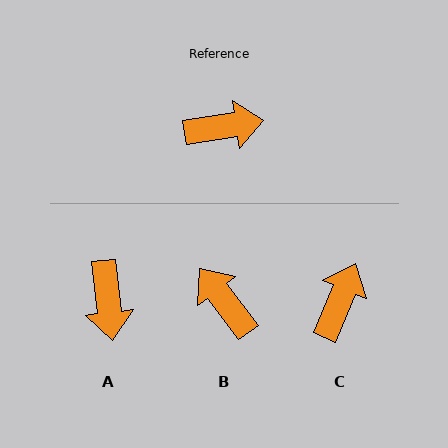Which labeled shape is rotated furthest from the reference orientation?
B, about 119 degrees away.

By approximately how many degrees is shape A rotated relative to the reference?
Approximately 92 degrees clockwise.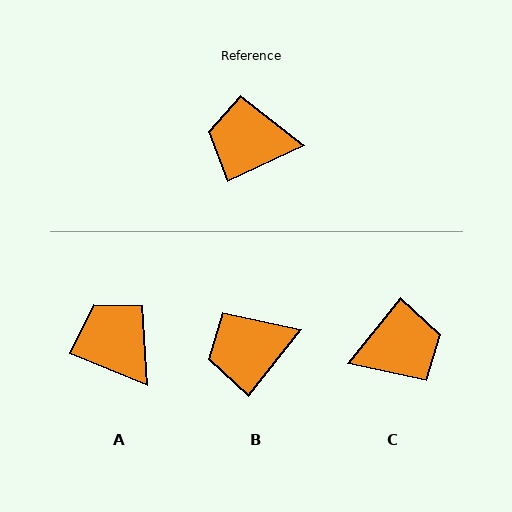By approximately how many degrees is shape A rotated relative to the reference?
Approximately 48 degrees clockwise.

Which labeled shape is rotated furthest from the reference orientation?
C, about 154 degrees away.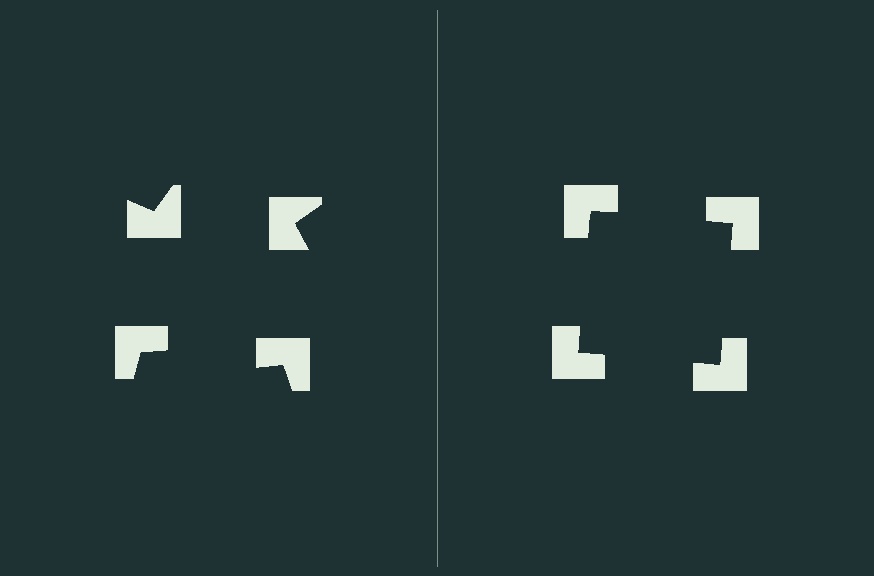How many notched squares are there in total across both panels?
8 — 4 on each side.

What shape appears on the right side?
An illusory square.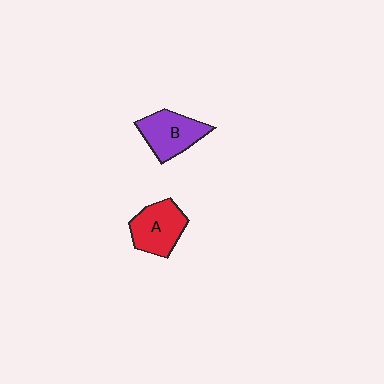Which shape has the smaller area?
Shape B (purple).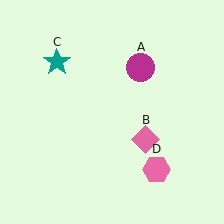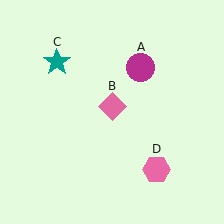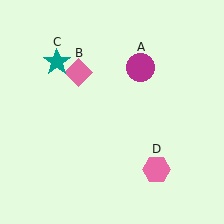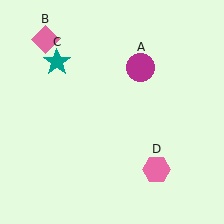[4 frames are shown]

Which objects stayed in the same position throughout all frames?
Magenta circle (object A) and teal star (object C) and pink hexagon (object D) remained stationary.